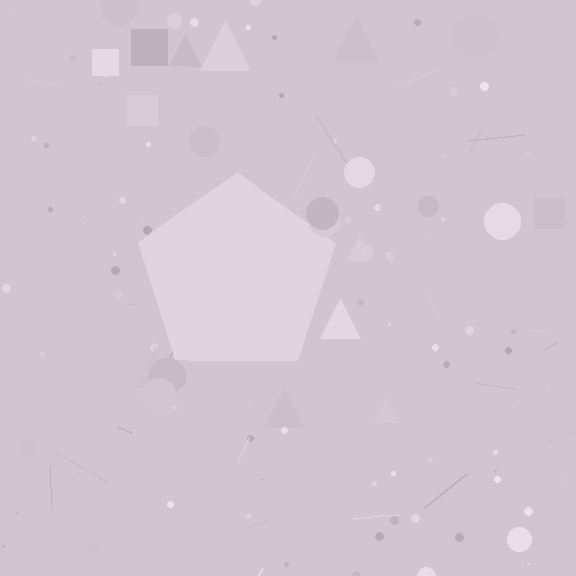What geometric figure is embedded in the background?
A pentagon is embedded in the background.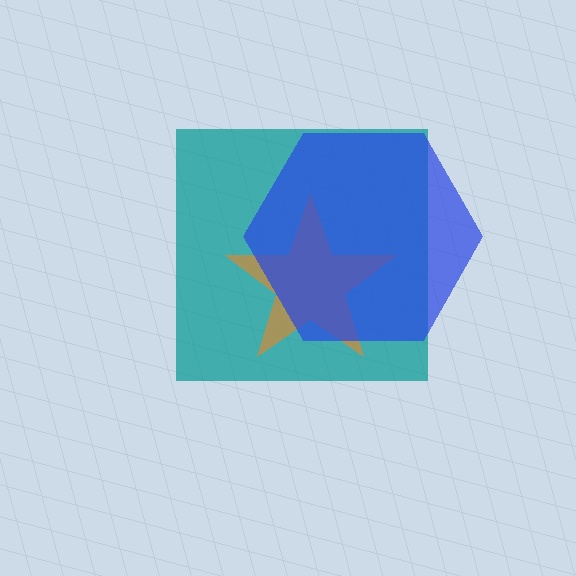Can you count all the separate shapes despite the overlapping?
Yes, there are 3 separate shapes.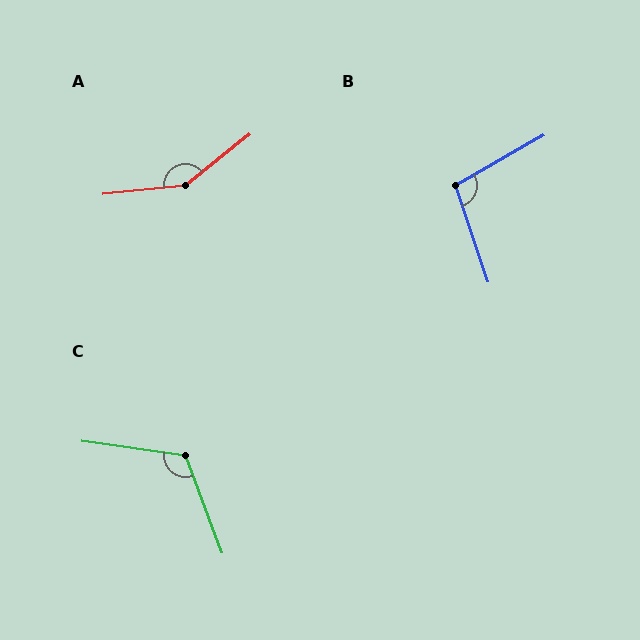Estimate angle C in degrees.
Approximately 119 degrees.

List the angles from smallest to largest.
B (101°), C (119°), A (148°).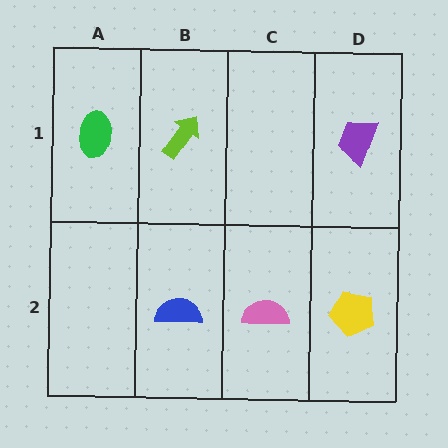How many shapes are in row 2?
3 shapes.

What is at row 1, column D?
A purple trapezoid.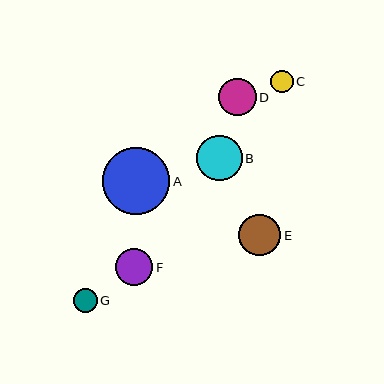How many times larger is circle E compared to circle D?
Circle E is approximately 1.1 times the size of circle D.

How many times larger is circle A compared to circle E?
Circle A is approximately 1.6 times the size of circle E.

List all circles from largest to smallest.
From largest to smallest: A, B, E, D, F, G, C.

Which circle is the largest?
Circle A is the largest with a size of approximately 67 pixels.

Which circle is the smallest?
Circle C is the smallest with a size of approximately 23 pixels.